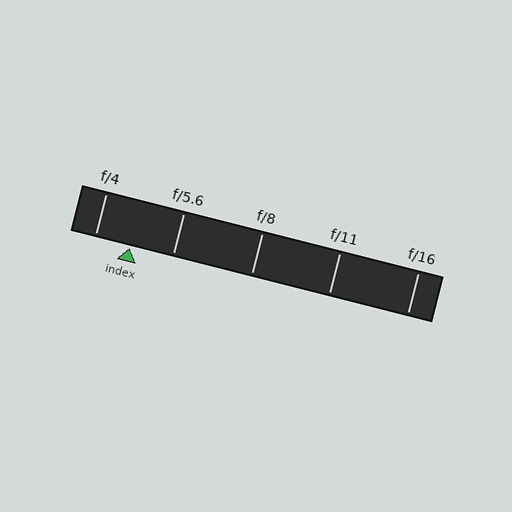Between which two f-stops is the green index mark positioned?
The index mark is between f/4 and f/5.6.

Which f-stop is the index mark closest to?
The index mark is closest to f/4.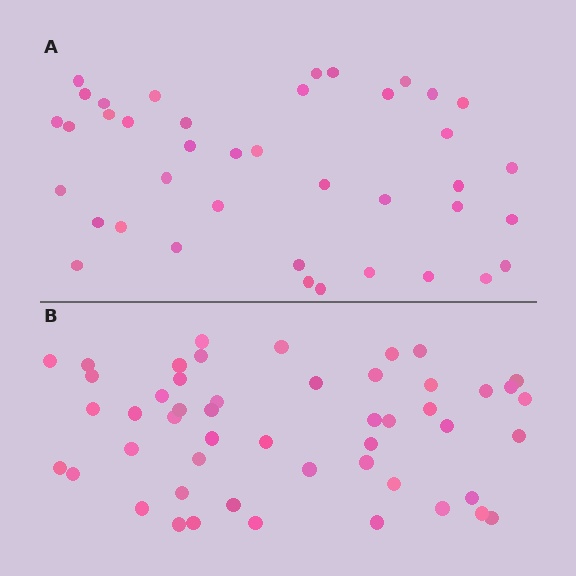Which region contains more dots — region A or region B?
Region B (the bottom region) has more dots.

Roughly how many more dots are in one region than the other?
Region B has roughly 10 or so more dots than region A.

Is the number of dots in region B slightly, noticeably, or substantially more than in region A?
Region B has noticeably more, but not dramatically so. The ratio is roughly 1.2 to 1.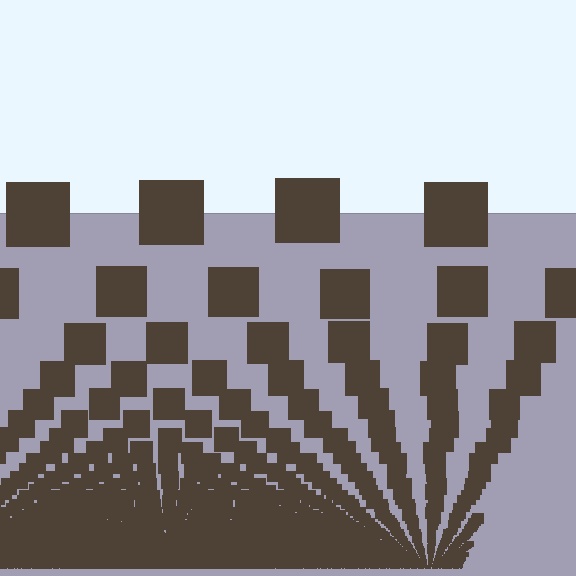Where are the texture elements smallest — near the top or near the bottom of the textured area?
Near the bottom.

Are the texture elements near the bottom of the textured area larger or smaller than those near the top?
Smaller. The gradient is inverted — elements near the bottom are smaller and denser.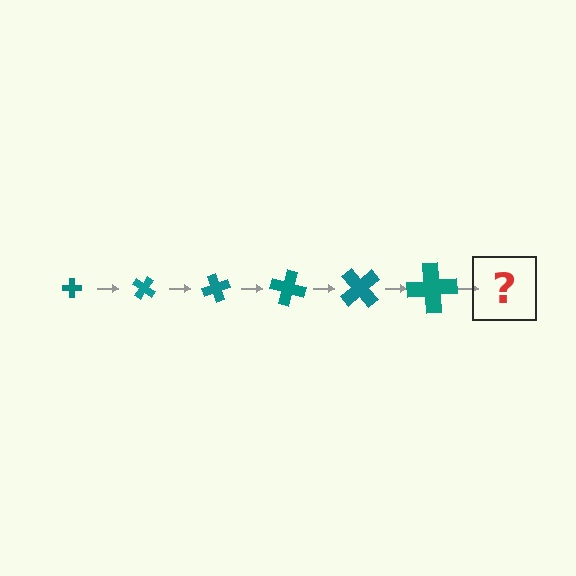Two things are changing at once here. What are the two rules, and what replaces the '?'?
The two rules are that the cross grows larger each step and it rotates 35 degrees each step. The '?' should be a cross, larger than the previous one and rotated 210 degrees from the start.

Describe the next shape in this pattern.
It should be a cross, larger than the previous one and rotated 210 degrees from the start.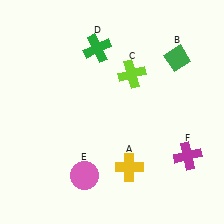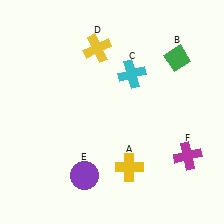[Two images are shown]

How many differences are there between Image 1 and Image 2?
There are 3 differences between the two images.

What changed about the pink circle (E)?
In Image 1, E is pink. In Image 2, it changed to purple.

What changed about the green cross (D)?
In Image 1, D is green. In Image 2, it changed to yellow.